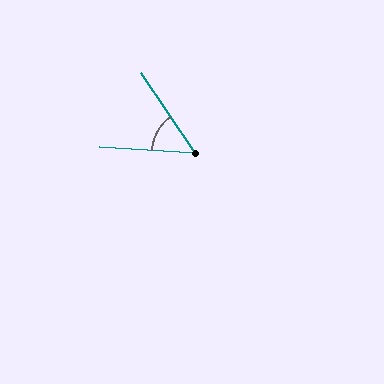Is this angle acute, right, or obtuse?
It is acute.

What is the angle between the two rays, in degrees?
Approximately 53 degrees.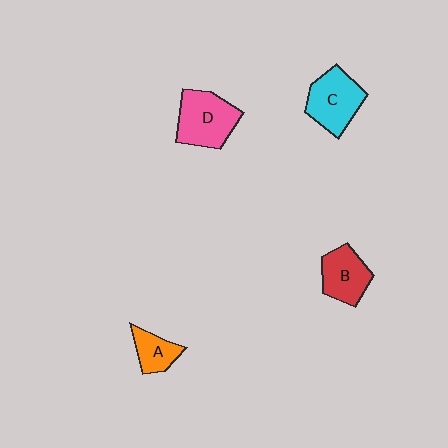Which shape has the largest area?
Shape D (pink).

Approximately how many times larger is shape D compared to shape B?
Approximately 1.3 times.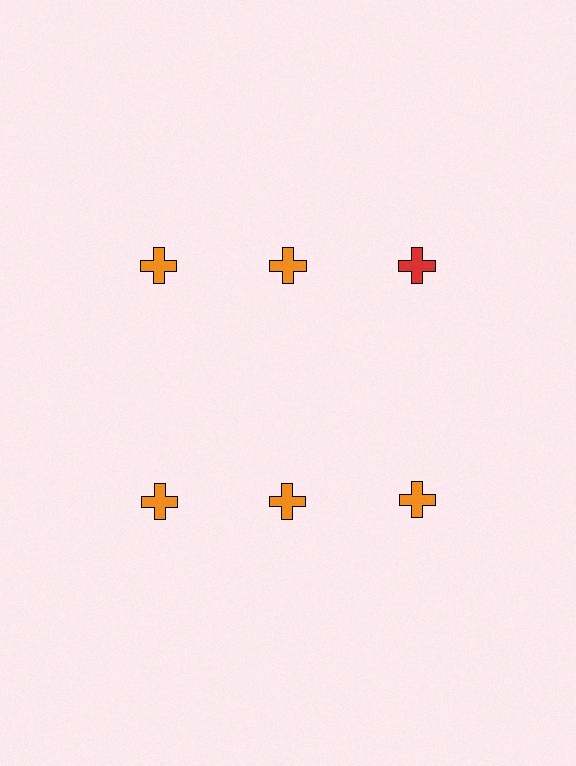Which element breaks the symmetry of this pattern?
The red cross in the top row, center column breaks the symmetry. All other shapes are orange crosses.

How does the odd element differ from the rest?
It has a different color: red instead of orange.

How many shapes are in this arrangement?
There are 6 shapes arranged in a grid pattern.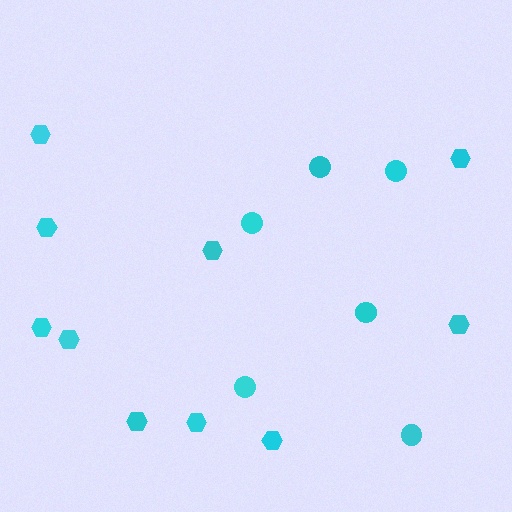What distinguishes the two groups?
There are 2 groups: one group of circles (6) and one group of hexagons (10).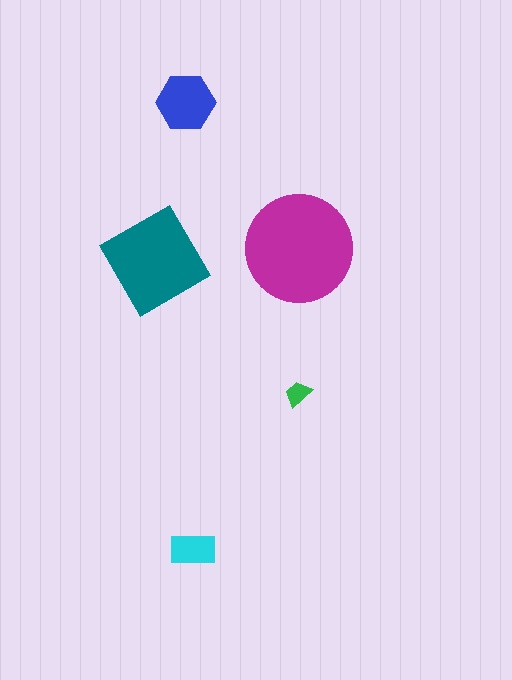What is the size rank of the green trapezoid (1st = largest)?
5th.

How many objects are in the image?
There are 5 objects in the image.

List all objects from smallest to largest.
The green trapezoid, the cyan rectangle, the blue hexagon, the teal square, the magenta circle.